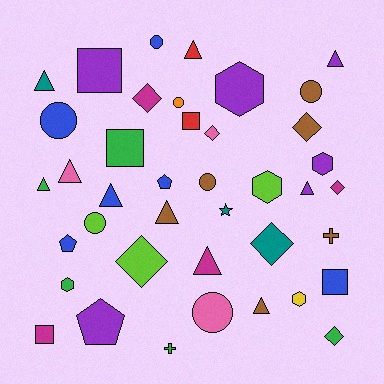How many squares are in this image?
There are 5 squares.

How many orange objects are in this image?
There is 1 orange object.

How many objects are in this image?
There are 40 objects.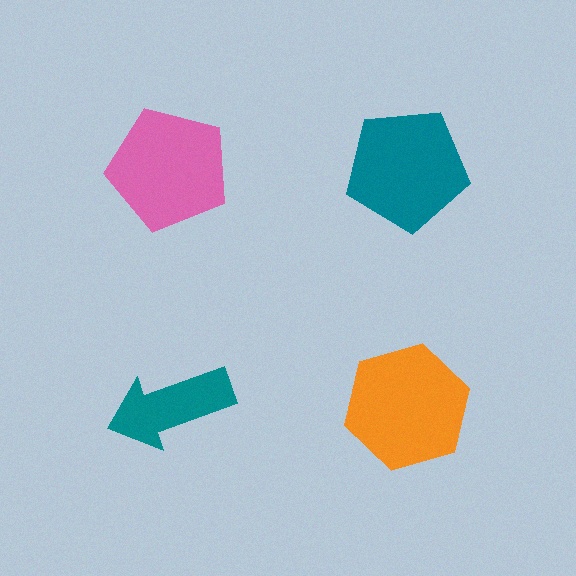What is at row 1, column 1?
A pink pentagon.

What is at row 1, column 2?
A teal pentagon.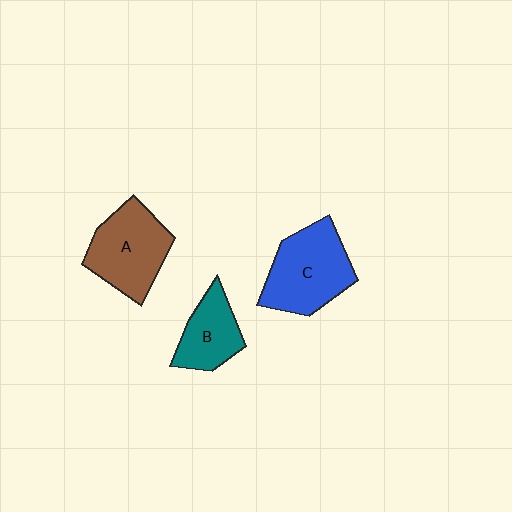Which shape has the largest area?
Shape C (blue).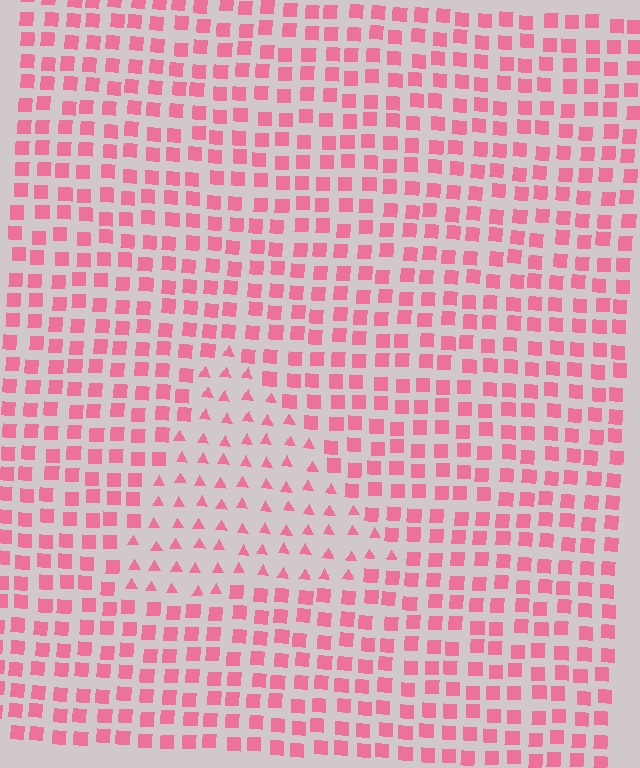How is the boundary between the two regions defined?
The boundary is defined by a change in element shape: triangles inside vs. squares outside. All elements share the same color and spacing.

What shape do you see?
I see a triangle.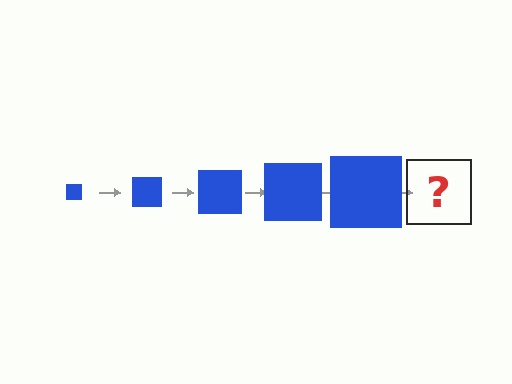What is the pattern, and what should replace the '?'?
The pattern is that the square gets progressively larger each step. The '?' should be a blue square, larger than the previous one.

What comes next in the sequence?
The next element should be a blue square, larger than the previous one.